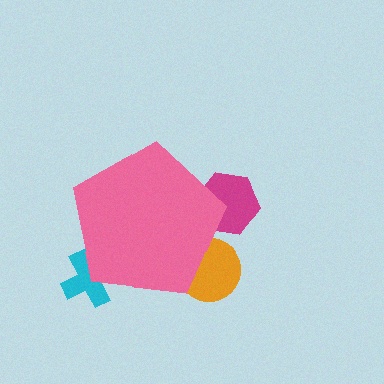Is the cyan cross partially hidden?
Yes, the cyan cross is partially hidden behind the pink pentagon.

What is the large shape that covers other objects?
A pink pentagon.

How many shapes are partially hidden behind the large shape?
3 shapes are partially hidden.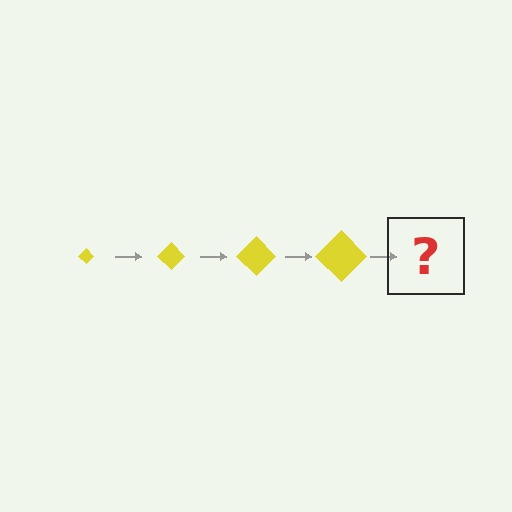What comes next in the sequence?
The next element should be a yellow diamond, larger than the previous one.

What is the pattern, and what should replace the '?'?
The pattern is that the diamond gets progressively larger each step. The '?' should be a yellow diamond, larger than the previous one.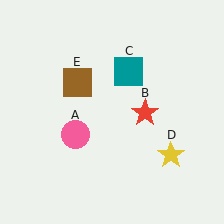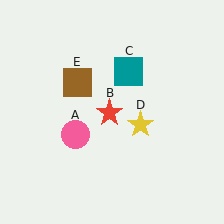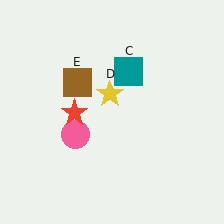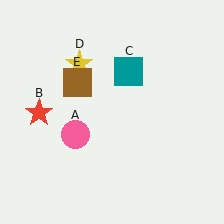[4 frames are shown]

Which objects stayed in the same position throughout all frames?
Pink circle (object A) and teal square (object C) and brown square (object E) remained stationary.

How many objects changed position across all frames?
2 objects changed position: red star (object B), yellow star (object D).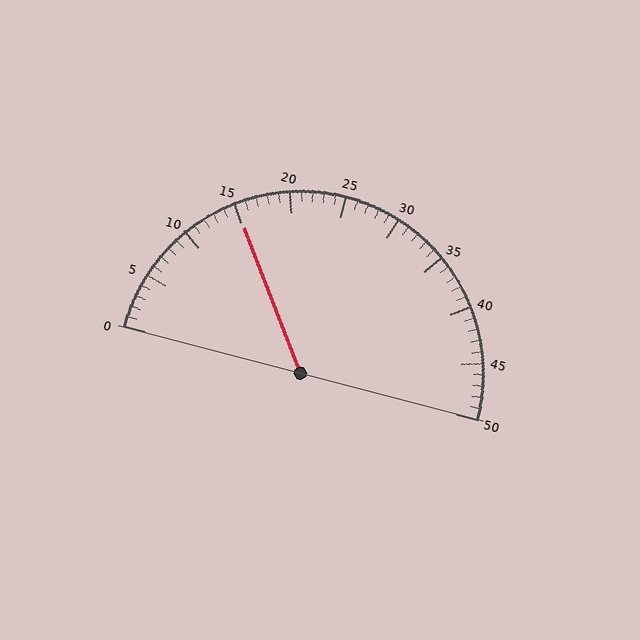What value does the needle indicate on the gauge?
The needle indicates approximately 15.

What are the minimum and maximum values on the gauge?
The gauge ranges from 0 to 50.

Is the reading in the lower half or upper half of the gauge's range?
The reading is in the lower half of the range (0 to 50).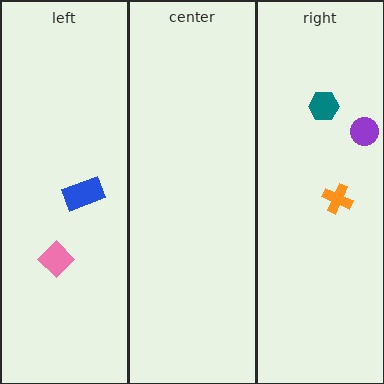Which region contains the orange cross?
The right region.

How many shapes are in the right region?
3.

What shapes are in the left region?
The blue rectangle, the pink diamond.